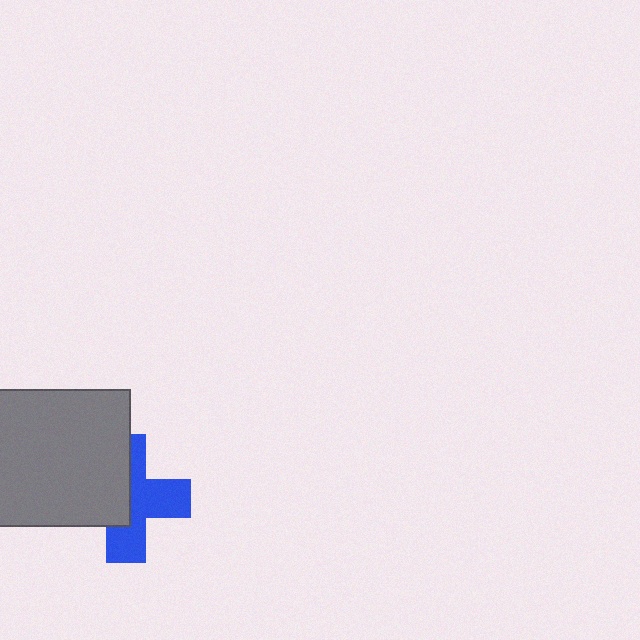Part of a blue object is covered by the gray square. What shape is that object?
It is a cross.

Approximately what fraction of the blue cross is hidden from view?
Roughly 48% of the blue cross is hidden behind the gray square.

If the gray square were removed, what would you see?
You would see the complete blue cross.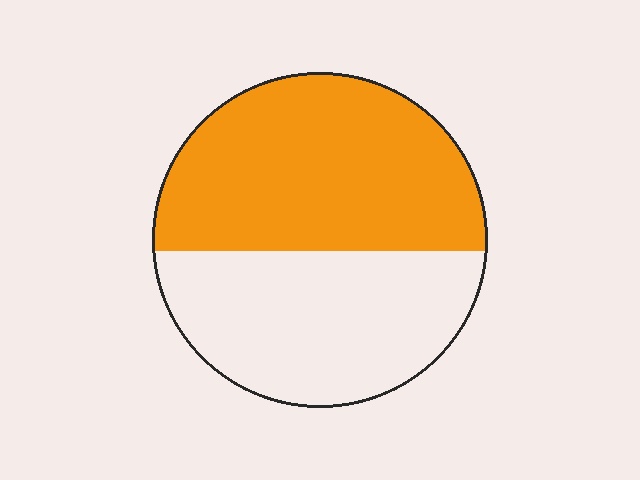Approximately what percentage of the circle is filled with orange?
Approximately 55%.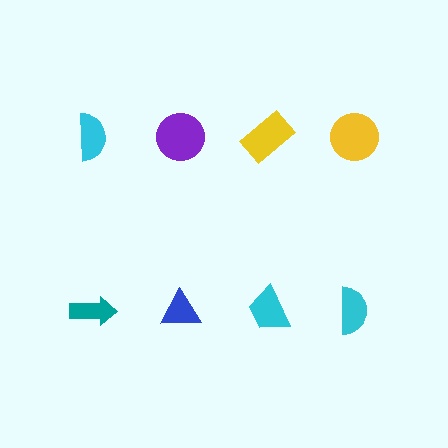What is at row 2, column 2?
A blue triangle.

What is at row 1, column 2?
A purple circle.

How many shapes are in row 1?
4 shapes.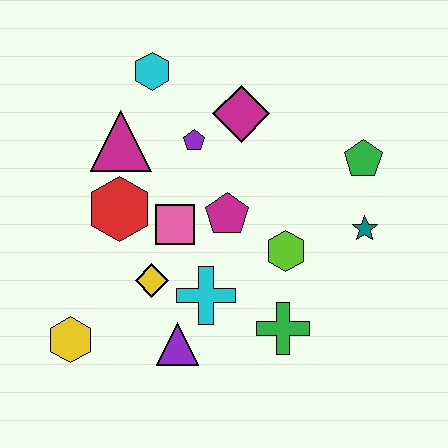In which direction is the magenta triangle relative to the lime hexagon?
The magenta triangle is to the left of the lime hexagon.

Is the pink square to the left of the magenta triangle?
No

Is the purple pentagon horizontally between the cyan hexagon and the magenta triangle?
No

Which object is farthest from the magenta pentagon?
The yellow hexagon is farthest from the magenta pentagon.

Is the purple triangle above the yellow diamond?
No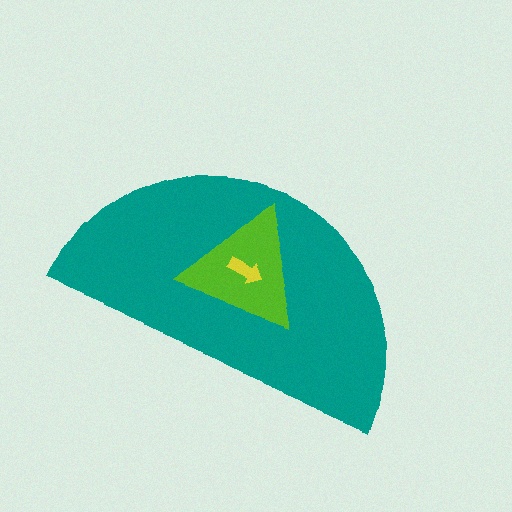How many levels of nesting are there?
3.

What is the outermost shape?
The teal semicircle.